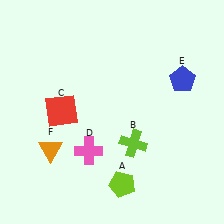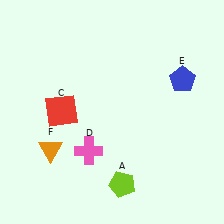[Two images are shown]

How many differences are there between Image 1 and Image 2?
There is 1 difference between the two images.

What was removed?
The lime cross (B) was removed in Image 2.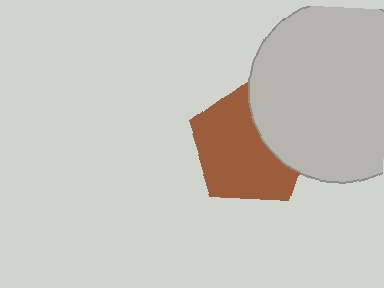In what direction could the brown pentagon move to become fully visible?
The brown pentagon could move left. That would shift it out from behind the light gray circle entirely.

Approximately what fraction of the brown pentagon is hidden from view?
Roughly 33% of the brown pentagon is hidden behind the light gray circle.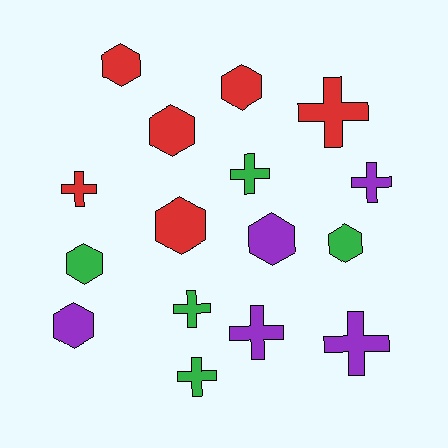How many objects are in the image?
There are 16 objects.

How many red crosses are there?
There are 2 red crosses.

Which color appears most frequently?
Red, with 6 objects.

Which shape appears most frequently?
Cross, with 8 objects.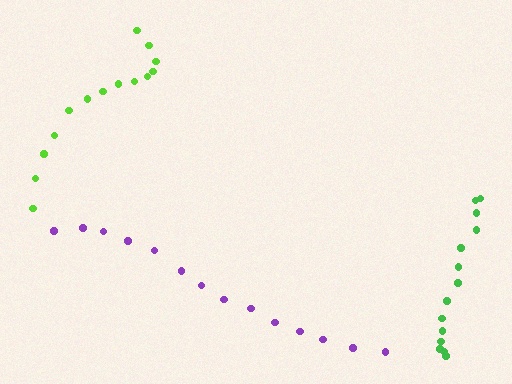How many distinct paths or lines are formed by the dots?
There are 3 distinct paths.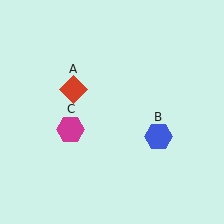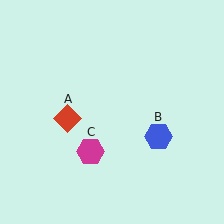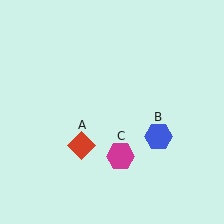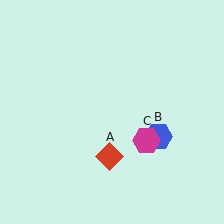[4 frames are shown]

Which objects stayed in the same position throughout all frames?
Blue hexagon (object B) remained stationary.